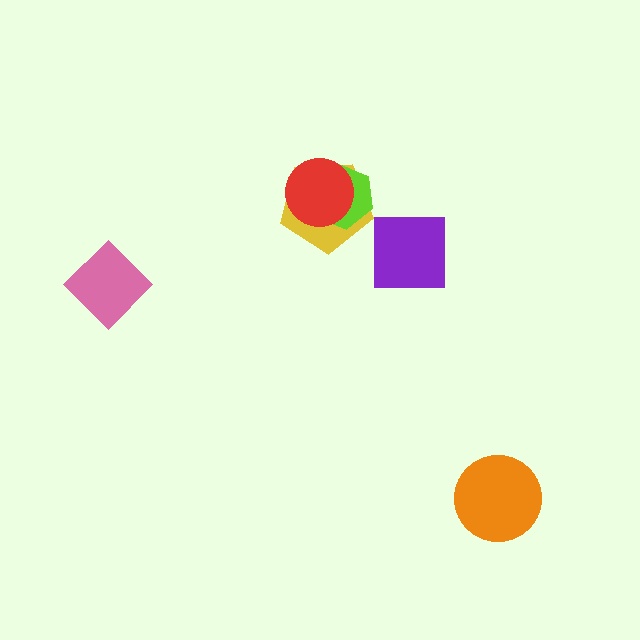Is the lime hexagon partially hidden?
Yes, it is partially covered by another shape.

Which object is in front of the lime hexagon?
The red circle is in front of the lime hexagon.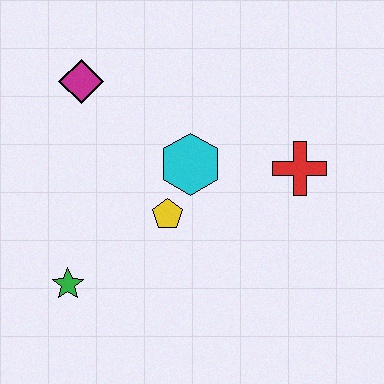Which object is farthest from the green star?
The red cross is farthest from the green star.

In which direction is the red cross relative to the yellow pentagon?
The red cross is to the right of the yellow pentagon.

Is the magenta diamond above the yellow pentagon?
Yes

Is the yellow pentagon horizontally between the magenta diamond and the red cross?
Yes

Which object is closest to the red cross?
The cyan hexagon is closest to the red cross.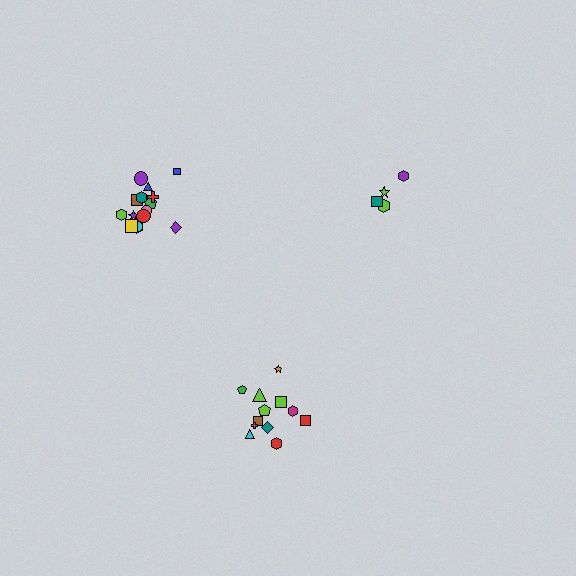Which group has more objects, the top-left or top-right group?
The top-left group.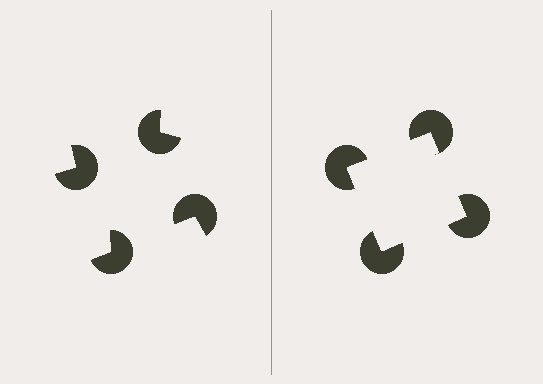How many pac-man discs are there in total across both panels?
8 — 4 on each side.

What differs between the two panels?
The pac-man discs are positioned identically on both sides; only the wedge orientations differ. On the right they align to a square; on the left they are misaligned.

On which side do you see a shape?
An illusory square appears on the right side. On the left side the wedge cuts are rotated, so no coherent shape forms.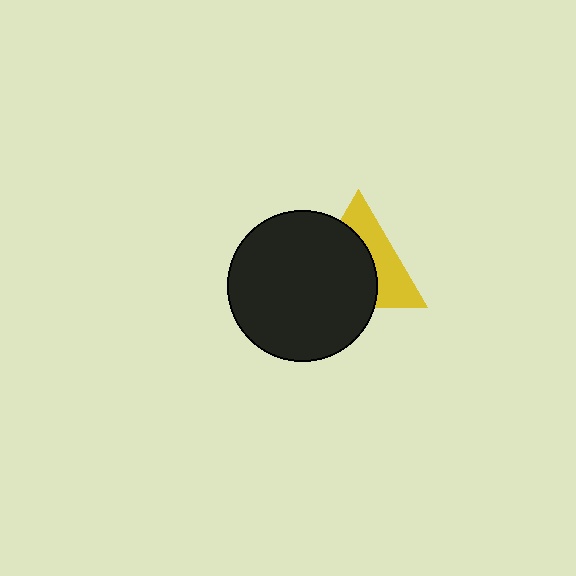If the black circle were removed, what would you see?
You would see the complete yellow triangle.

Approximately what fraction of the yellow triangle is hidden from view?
Roughly 58% of the yellow triangle is hidden behind the black circle.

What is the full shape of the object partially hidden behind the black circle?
The partially hidden object is a yellow triangle.